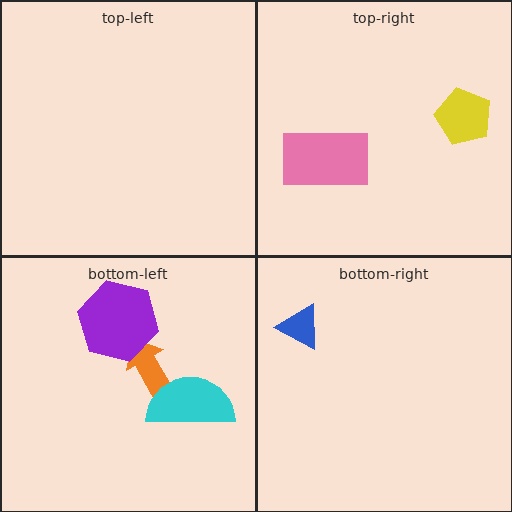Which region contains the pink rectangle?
The top-right region.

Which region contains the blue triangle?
The bottom-right region.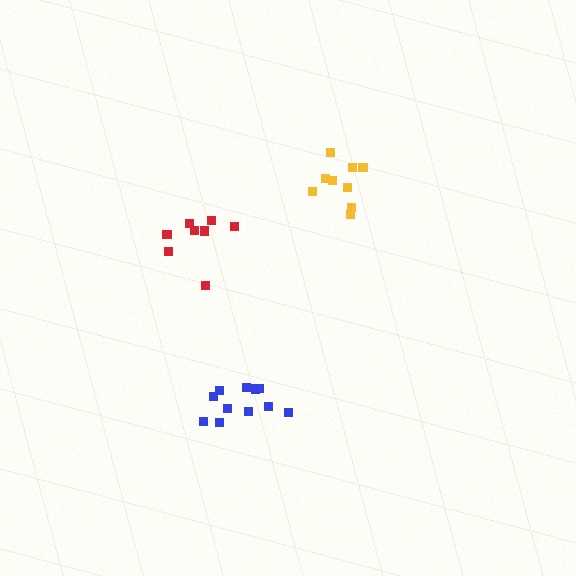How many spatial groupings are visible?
There are 3 spatial groupings.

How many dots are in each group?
Group 1: 8 dots, Group 2: 11 dots, Group 3: 9 dots (28 total).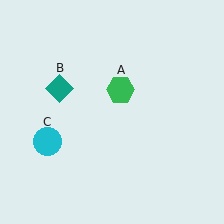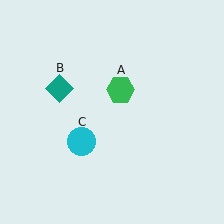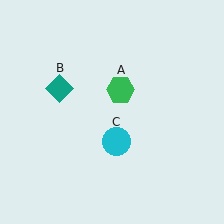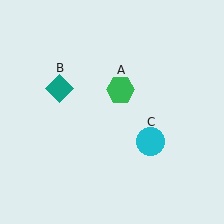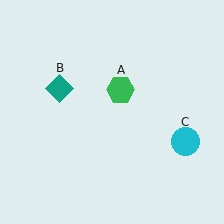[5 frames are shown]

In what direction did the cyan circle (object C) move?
The cyan circle (object C) moved right.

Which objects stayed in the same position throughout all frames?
Green hexagon (object A) and teal diamond (object B) remained stationary.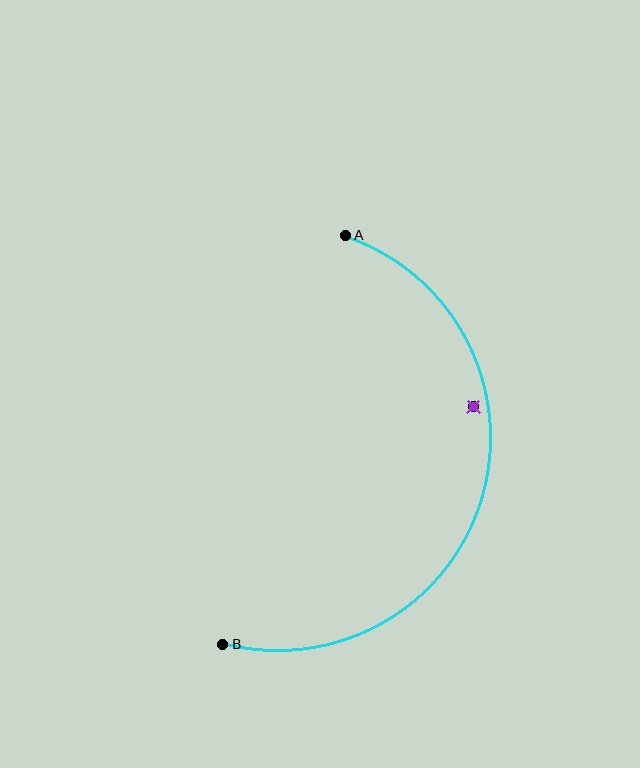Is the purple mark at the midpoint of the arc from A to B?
No — the purple mark does not lie on the arc at all. It sits slightly inside the curve.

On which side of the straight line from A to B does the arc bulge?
The arc bulges to the right of the straight line connecting A and B.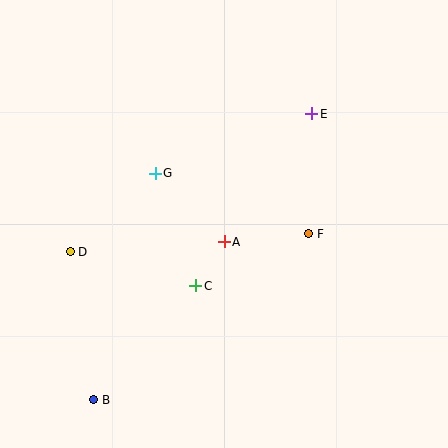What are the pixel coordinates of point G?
Point G is at (155, 173).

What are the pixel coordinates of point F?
Point F is at (309, 234).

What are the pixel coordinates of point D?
Point D is at (70, 252).